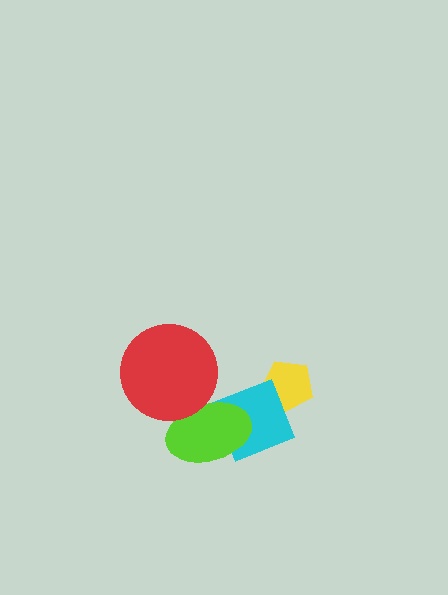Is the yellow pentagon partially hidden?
Yes, it is partially covered by another shape.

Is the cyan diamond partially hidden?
Yes, it is partially covered by another shape.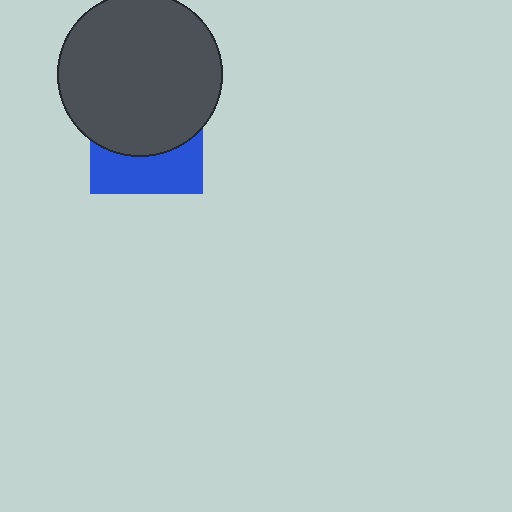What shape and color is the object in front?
The object in front is a dark gray circle.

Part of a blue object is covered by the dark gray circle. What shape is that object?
It is a square.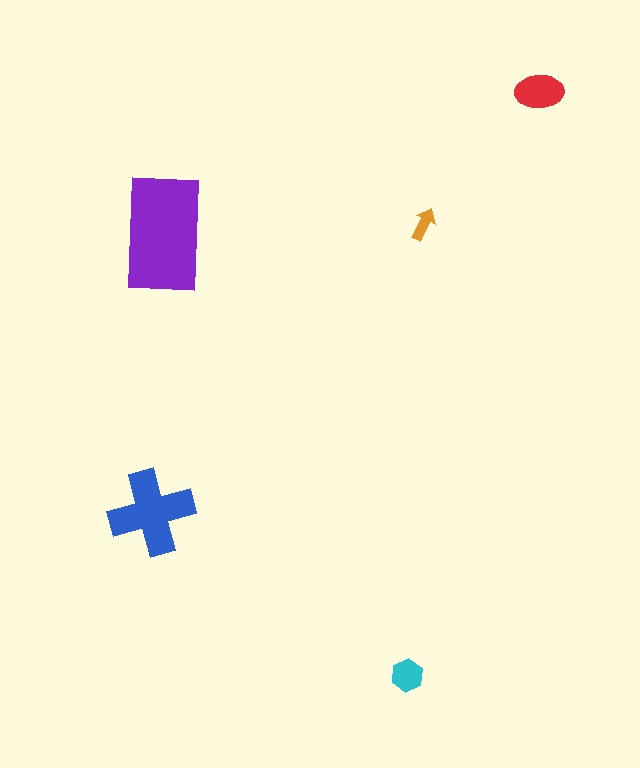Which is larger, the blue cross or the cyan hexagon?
The blue cross.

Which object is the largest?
The purple rectangle.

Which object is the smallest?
The orange arrow.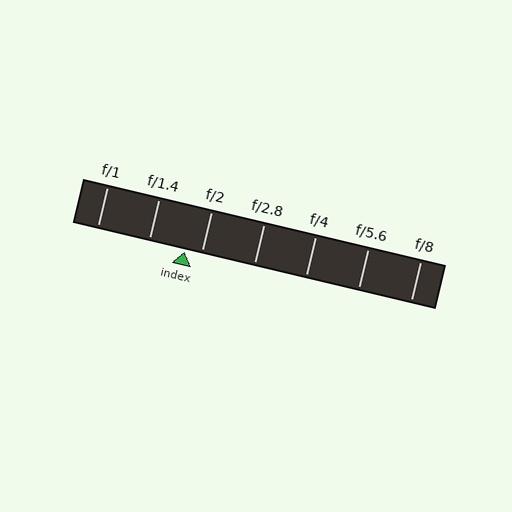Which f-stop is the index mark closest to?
The index mark is closest to f/2.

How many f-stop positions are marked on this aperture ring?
There are 7 f-stop positions marked.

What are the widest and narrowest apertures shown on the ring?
The widest aperture shown is f/1 and the narrowest is f/8.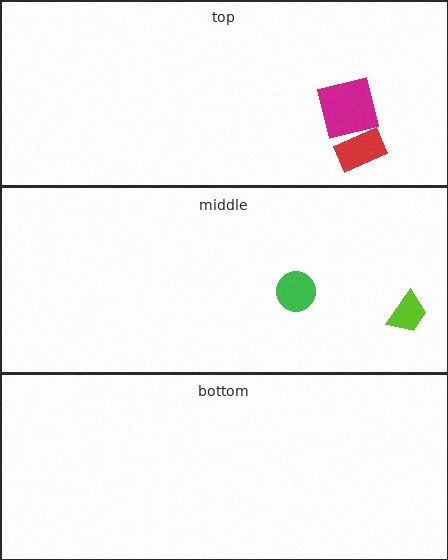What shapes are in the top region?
The magenta square, the red rectangle.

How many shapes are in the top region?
2.